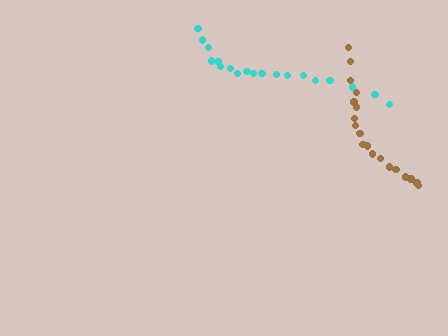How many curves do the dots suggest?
There are 2 distinct paths.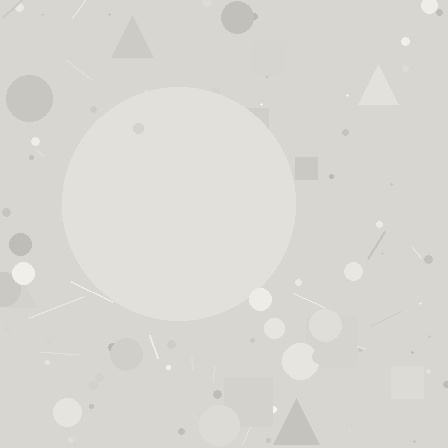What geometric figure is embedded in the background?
A circle is embedded in the background.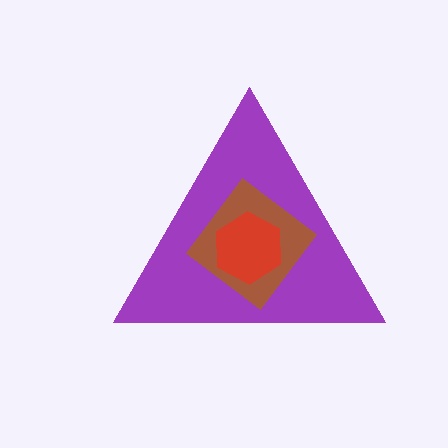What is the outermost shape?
The purple triangle.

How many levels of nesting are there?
3.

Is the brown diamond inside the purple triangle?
Yes.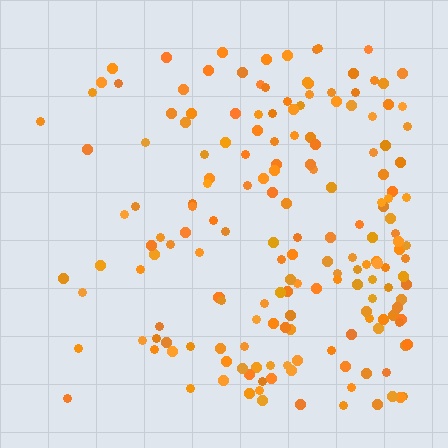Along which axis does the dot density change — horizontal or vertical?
Horizontal.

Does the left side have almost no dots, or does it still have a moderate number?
Still a moderate number, just noticeably fewer than the right.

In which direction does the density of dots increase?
From left to right, with the right side densest.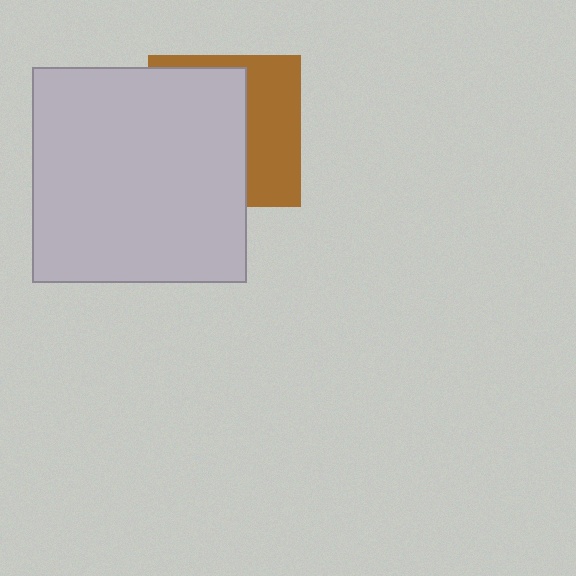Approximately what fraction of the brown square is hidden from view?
Roughly 60% of the brown square is hidden behind the light gray square.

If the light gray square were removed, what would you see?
You would see the complete brown square.